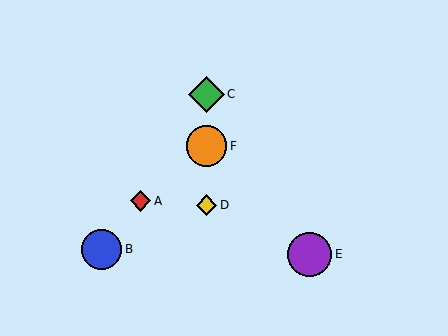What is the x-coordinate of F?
Object F is at x≈207.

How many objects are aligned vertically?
3 objects (C, D, F) are aligned vertically.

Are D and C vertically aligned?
Yes, both are at x≈207.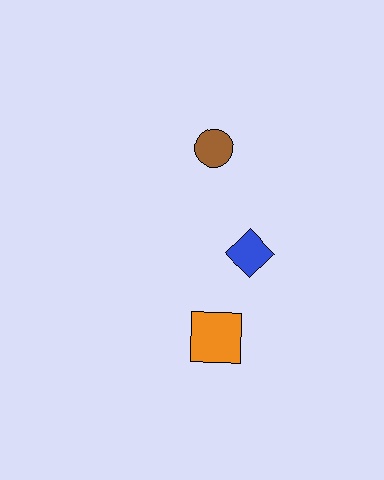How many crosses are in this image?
There are no crosses.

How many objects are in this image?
There are 3 objects.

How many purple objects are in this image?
There are no purple objects.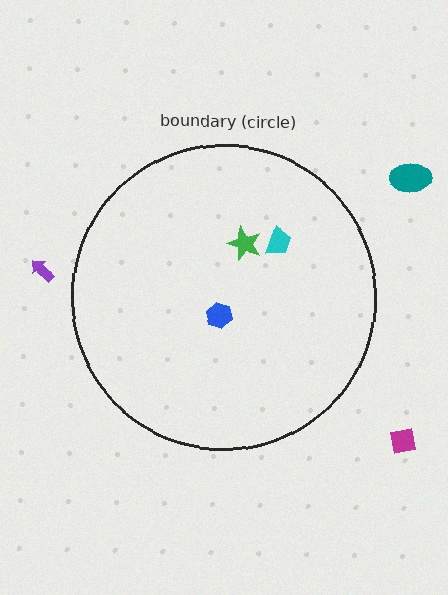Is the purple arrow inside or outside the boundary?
Outside.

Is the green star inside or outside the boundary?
Inside.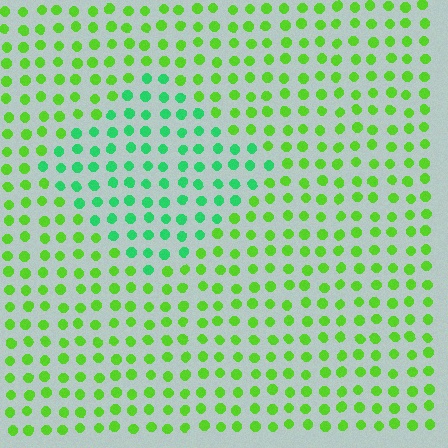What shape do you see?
I see a diamond.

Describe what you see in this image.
The image is filled with small lime elements in a uniform arrangement. A diamond-shaped region is visible where the elements are tinted to a slightly different hue, forming a subtle color boundary.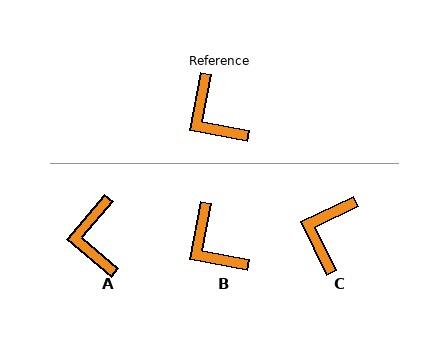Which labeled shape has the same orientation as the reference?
B.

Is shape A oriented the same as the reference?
No, it is off by about 30 degrees.